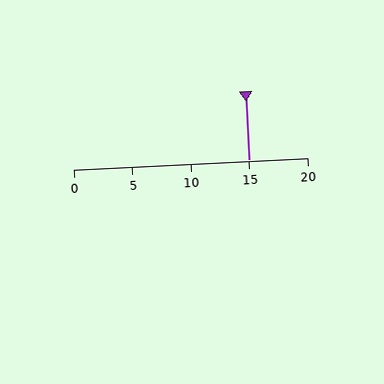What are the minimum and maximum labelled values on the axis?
The axis runs from 0 to 20.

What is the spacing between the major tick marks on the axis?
The major ticks are spaced 5 apart.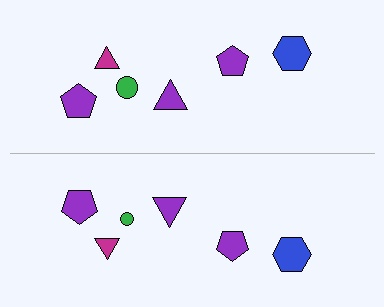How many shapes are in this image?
There are 12 shapes in this image.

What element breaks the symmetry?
The green circle on the bottom side has a different size than its mirror counterpart.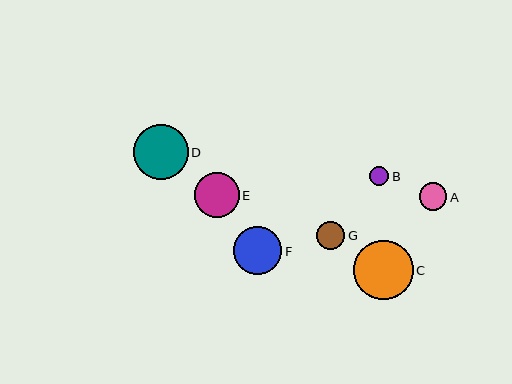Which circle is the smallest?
Circle B is the smallest with a size of approximately 19 pixels.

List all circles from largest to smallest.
From largest to smallest: C, D, F, E, G, A, B.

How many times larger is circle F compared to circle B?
Circle F is approximately 2.5 times the size of circle B.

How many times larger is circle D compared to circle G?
Circle D is approximately 1.9 times the size of circle G.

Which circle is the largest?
Circle C is the largest with a size of approximately 59 pixels.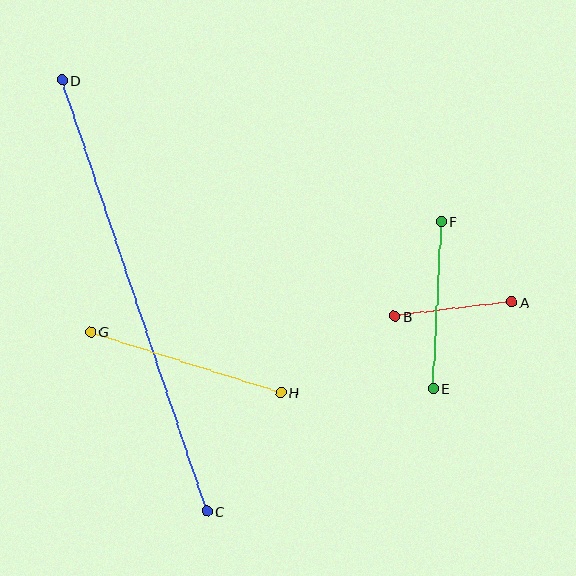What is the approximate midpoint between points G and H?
The midpoint is at approximately (186, 362) pixels.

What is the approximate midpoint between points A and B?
The midpoint is at approximately (453, 309) pixels.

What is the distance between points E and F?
The distance is approximately 167 pixels.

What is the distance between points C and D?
The distance is approximately 455 pixels.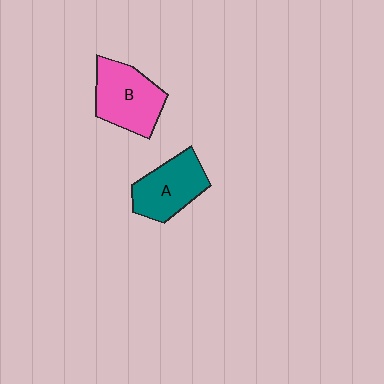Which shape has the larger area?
Shape B (pink).